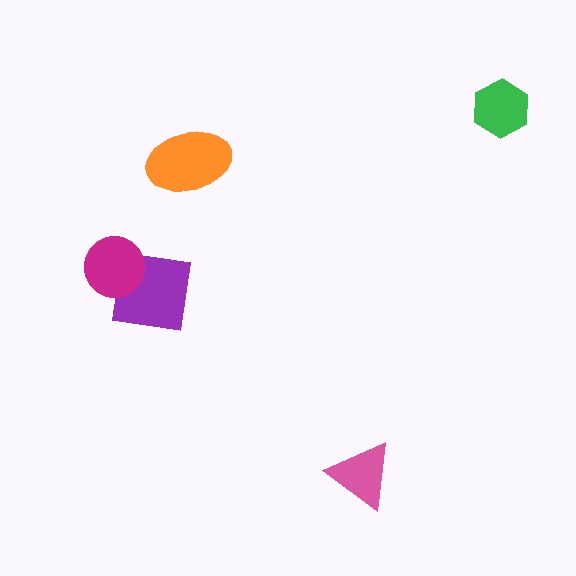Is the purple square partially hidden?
Yes, it is partially covered by another shape.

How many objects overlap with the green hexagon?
0 objects overlap with the green hexagon.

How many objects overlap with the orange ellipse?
0 objects overlap with the orange ellipse.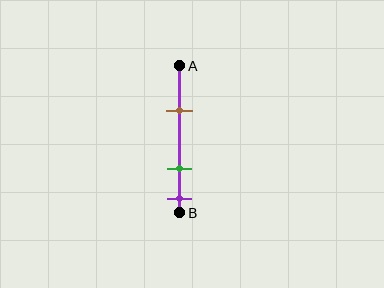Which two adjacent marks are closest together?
The green and purple marks are the closest adjacent pair.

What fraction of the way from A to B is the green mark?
The green mark is approximately 70% (0.7) of the way from A to B.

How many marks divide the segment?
There are 3 marks dividing the segment.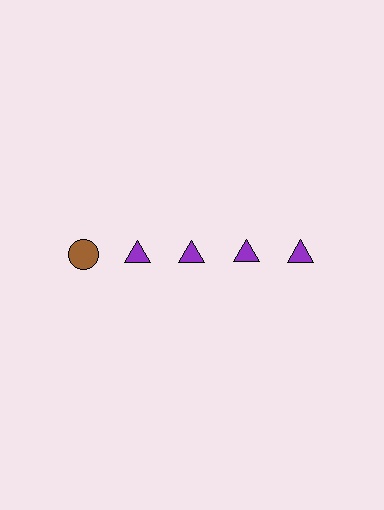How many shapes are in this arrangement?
There are 5 shapes arranged in a grid pattern.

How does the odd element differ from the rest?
It differs in both color (brown instead of purple) and shape (circle instead of triangle).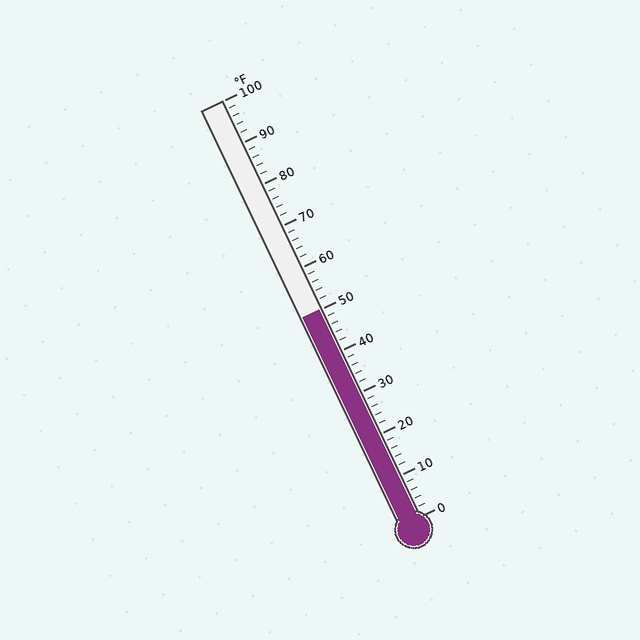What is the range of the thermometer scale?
The thermometer scale ranges from 0°F to 100°F.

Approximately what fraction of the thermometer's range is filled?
The thermometer is filled to approximately 50% of its range.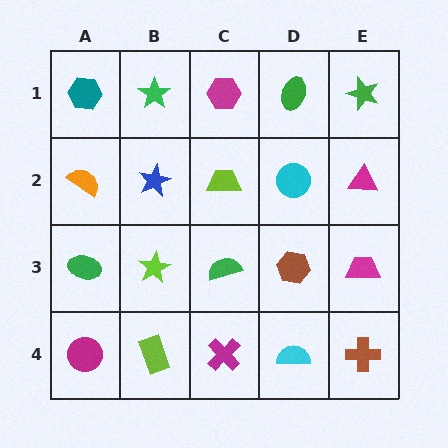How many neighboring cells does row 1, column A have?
2.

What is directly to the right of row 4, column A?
A lime rectangle.